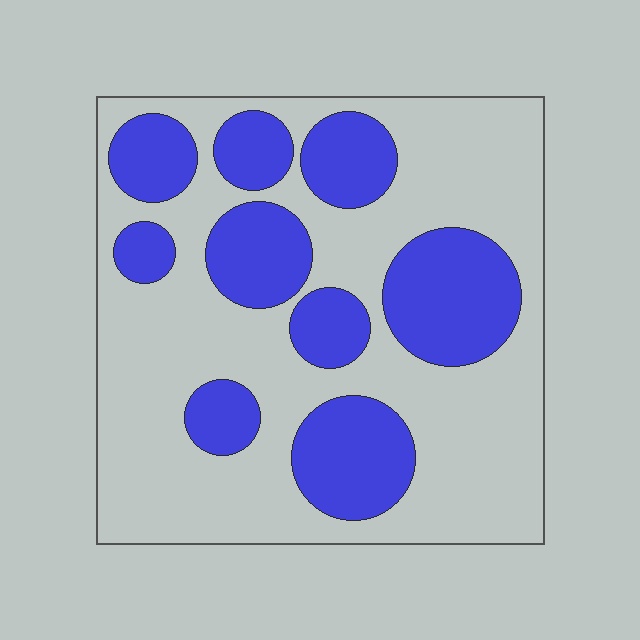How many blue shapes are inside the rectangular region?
9.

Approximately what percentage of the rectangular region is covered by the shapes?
Approximately 35%.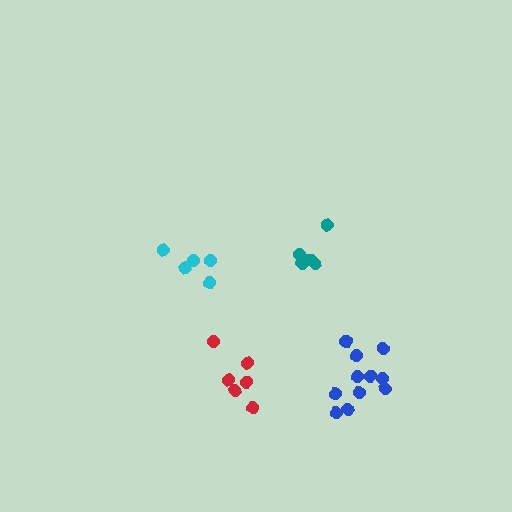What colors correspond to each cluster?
The clusters are colored: teal, blue, cyan, red.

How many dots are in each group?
Group 1: 6 dots, Group 2: 11 dots, Group 3: 5 dots, Group 4: 6 dots (28 total).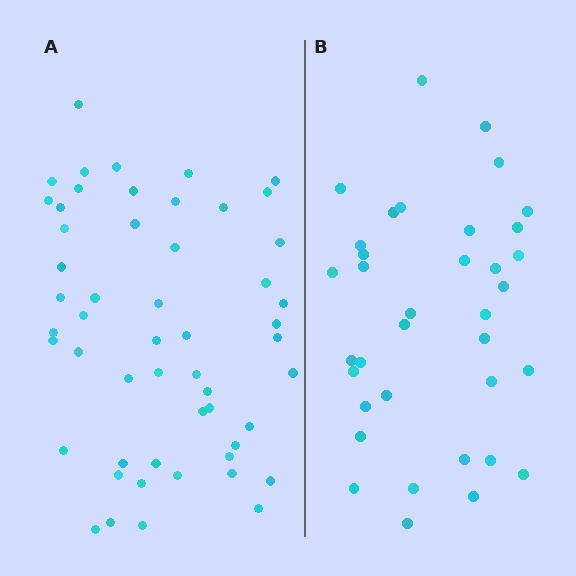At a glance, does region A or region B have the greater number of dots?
Region A (the left region) has more dots.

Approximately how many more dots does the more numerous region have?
Region A has approximately 15 more dots than region B.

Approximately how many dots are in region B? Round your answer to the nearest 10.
About 40 dots. (The exact count is 36, which rounds to 40.)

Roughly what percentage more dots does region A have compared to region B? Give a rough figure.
About 45% more.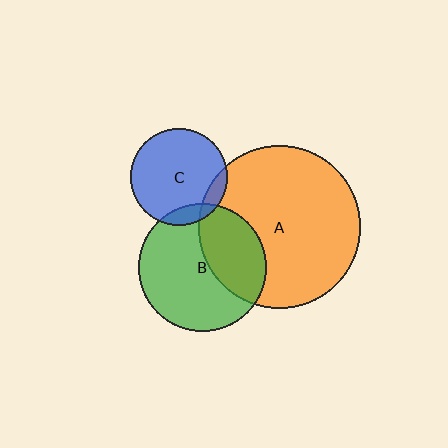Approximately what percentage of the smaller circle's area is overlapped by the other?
Approximately 10%.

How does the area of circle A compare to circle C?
Approximately 2.8 times.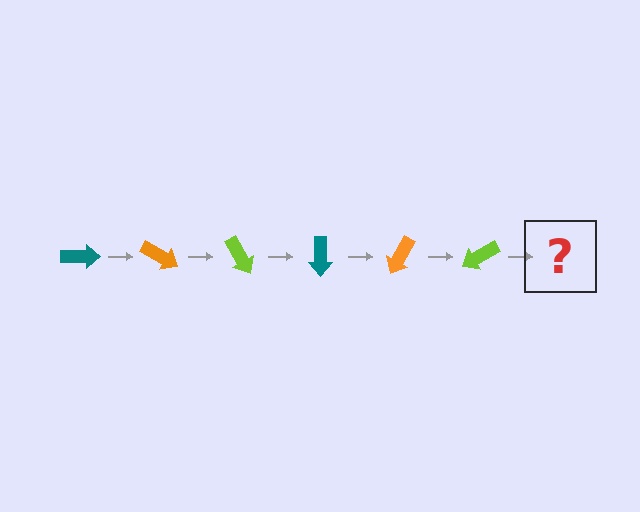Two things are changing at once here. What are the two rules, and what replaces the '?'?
The two rules are that it rotates 30 degrees each step and the color cycles through teal, orange, and lime. The '?' should be a teal arrow, rotated 180 degrees from the start.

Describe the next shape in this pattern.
It should be a teal arrow, rotated 180 degrees from the start.